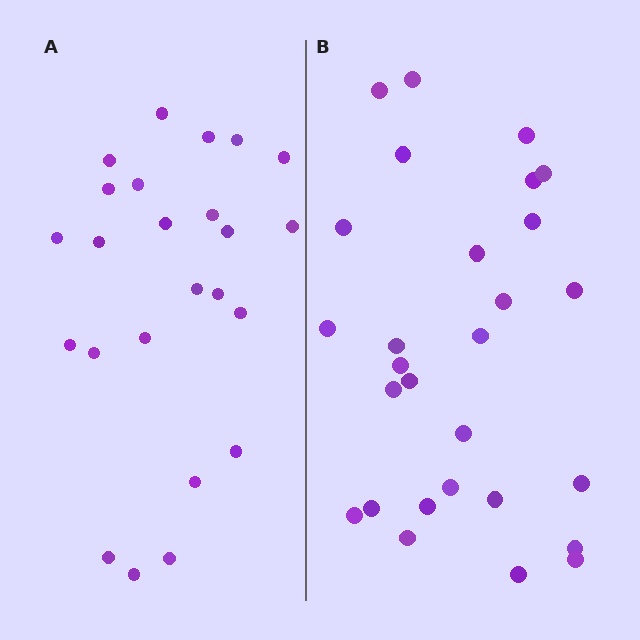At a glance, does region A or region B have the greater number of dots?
Region B (the right region) has more dots.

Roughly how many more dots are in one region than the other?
Region B has about 4 more dots than region A.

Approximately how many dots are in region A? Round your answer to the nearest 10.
About 20 dots. (The exact count is 24, which rounds to 20.)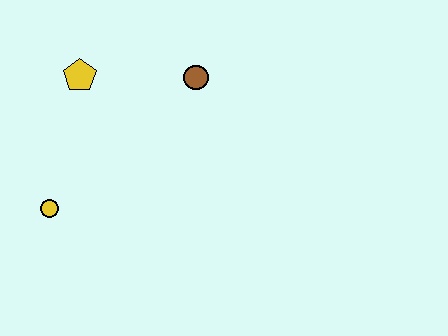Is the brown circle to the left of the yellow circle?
No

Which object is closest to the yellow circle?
The yellow pentagon is closest to the yellow circle.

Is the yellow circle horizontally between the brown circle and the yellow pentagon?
No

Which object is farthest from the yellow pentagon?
The yellow circle is farthest from the yellow pentagon.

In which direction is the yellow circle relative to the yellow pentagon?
The yellow circle is below the yellow pentagon.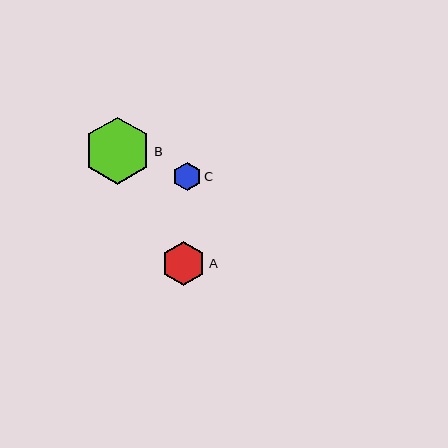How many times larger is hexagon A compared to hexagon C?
Hexagon A is approximately 1.5 times the size of hexagon C.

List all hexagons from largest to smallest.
From largest to smallest: B, A, C.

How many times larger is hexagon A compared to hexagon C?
Hexagon A is approximately 1.5 times the size of hexagon C.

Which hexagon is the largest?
Hexagon B is the largest with a size of approximately 67 pixels.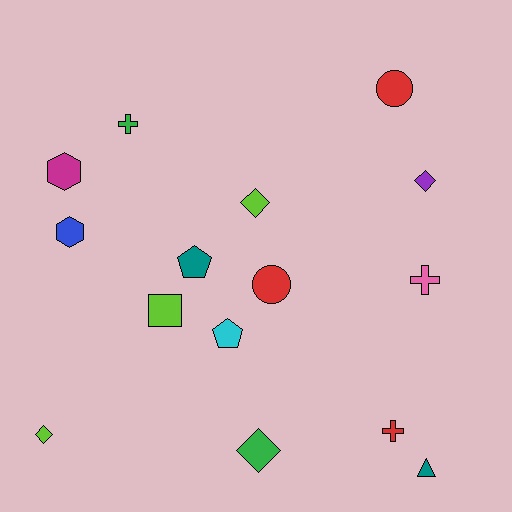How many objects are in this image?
There are 15 objects.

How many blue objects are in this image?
There is 1 blue object.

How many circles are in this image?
There are 2 circles.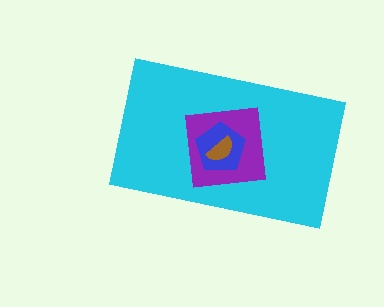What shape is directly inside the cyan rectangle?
The purple square.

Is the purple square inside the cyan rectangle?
Yes.